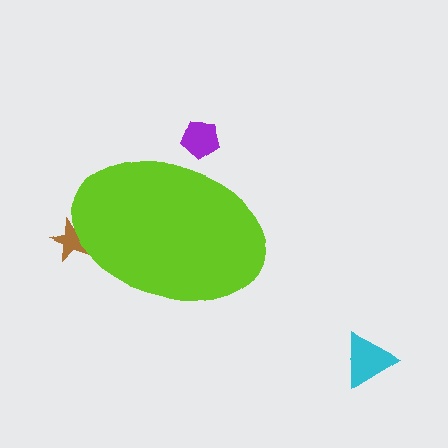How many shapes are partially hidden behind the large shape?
2 shapes are partially hidden.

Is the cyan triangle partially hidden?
No, the cyan triangle is fully visible.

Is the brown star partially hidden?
Yes, the brown star is partially hidden behind the lime ellipse.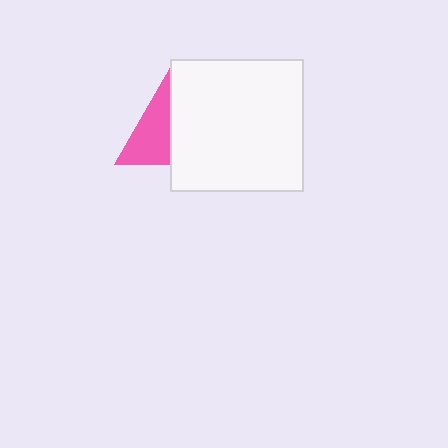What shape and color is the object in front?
The object in front is a white square.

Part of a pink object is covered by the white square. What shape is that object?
It is a triangle.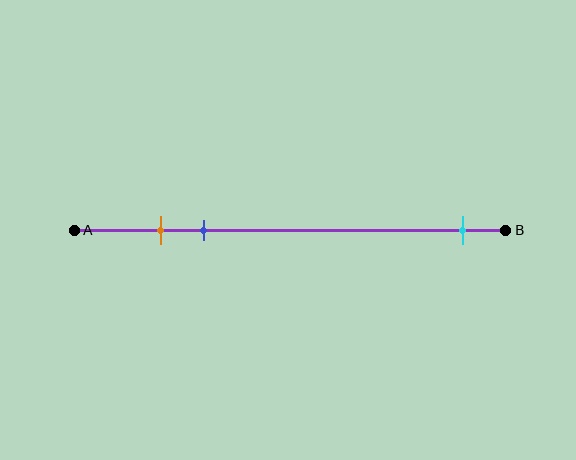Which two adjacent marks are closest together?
The orange and blue marks are the closest adjacent pair.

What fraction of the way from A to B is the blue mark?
The blue mark is approximately 30% (0.3) of the way from A to B.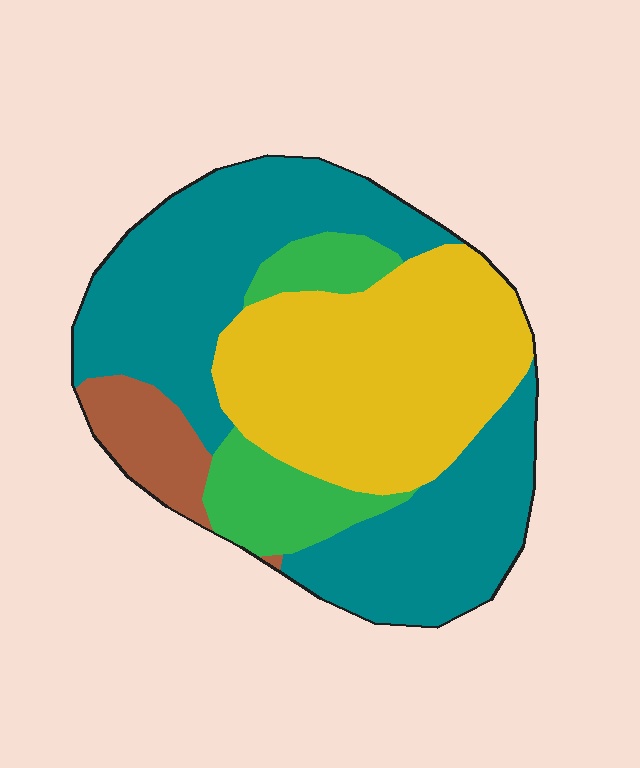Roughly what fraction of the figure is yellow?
Yellow takes up between a quarter and a half of the figure.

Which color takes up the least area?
Brown, at roughly 5%.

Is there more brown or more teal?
Teal.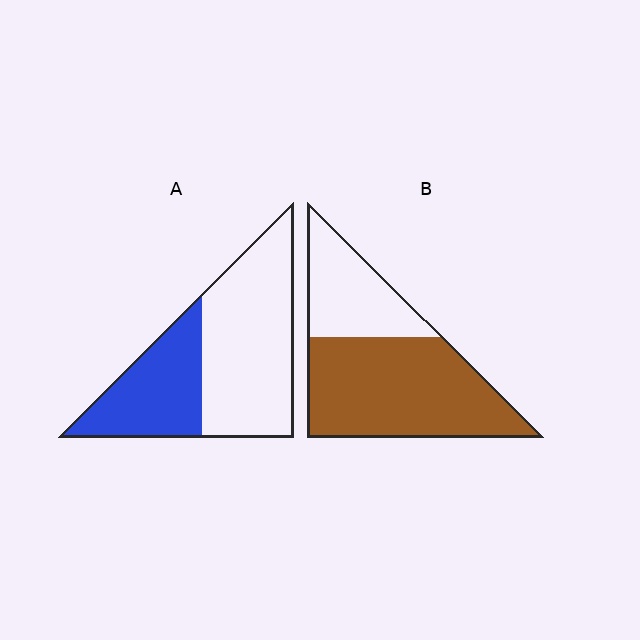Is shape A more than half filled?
No.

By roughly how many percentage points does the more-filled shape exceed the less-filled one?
By roughly 30 percentage points (B over A).